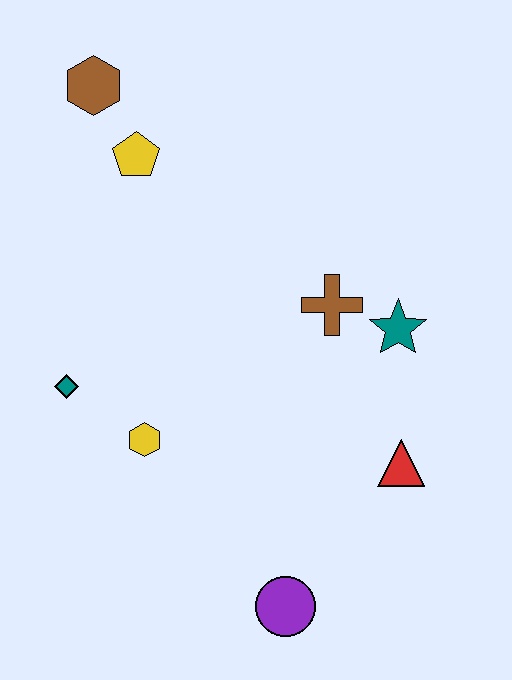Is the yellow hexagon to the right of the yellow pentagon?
Yes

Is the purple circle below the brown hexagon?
Yes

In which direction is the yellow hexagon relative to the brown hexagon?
The yellow hexagon is below the brown hexagon.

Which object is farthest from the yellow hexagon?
The brown hexagon is farthest from the yellow hexagon.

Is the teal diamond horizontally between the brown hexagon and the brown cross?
No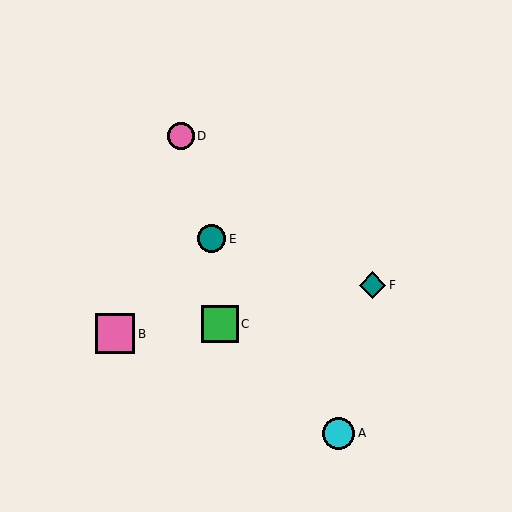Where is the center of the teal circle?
The center of the teal circle is at (211, 239).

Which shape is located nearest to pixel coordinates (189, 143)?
The pink circle (labeled D) at (181, 136) is nearest to that location.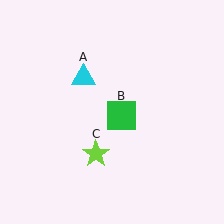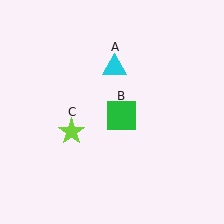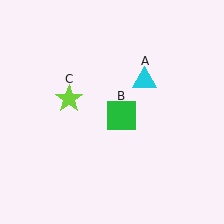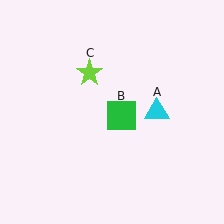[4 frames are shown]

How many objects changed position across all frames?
2 objects changed position: cyan triangle (object A), lime star (object C).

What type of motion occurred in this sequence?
The cyan triangle (object A), lime star (object C) rotated clockwise around the center of the scene.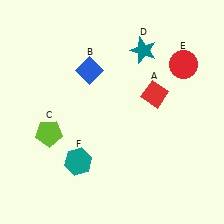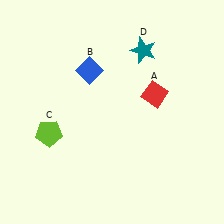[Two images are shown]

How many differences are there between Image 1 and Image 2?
There are 2 differences between the two images.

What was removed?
The teal hexagon (F), the red circle (E) were removed in Image 2.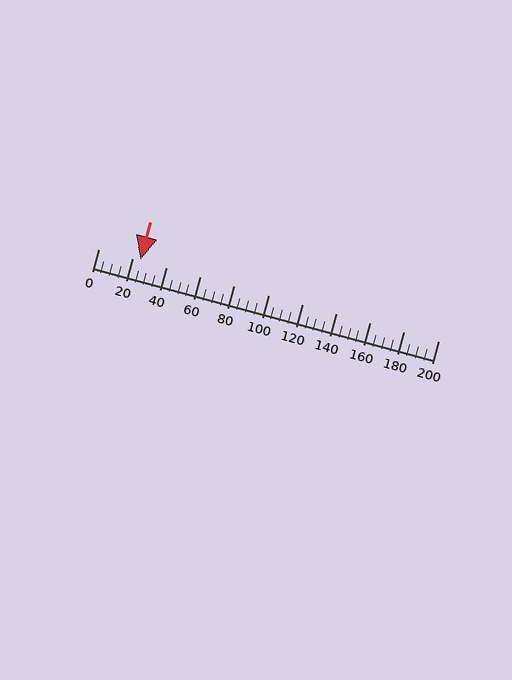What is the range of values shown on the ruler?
The ruler shows values from 0 to 200.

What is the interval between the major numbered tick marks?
The major tick marks are spaced 20 units apart.